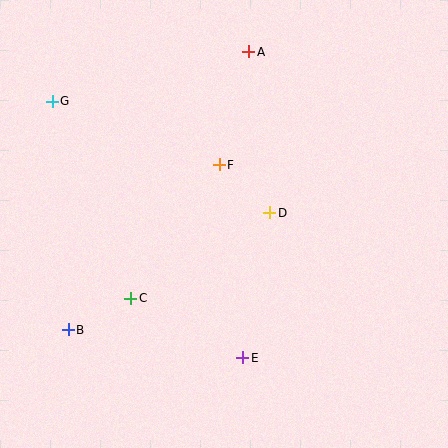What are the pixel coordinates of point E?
Point E is at (243, 358).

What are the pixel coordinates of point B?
Point B is at (68, 330).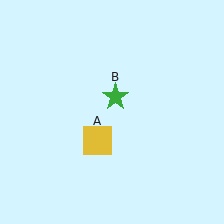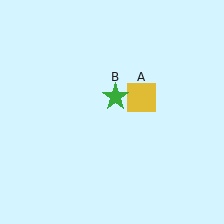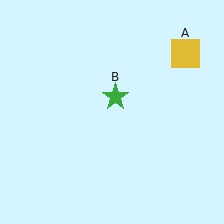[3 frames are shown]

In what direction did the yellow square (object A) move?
The yellow square (object A) moved up and to the right.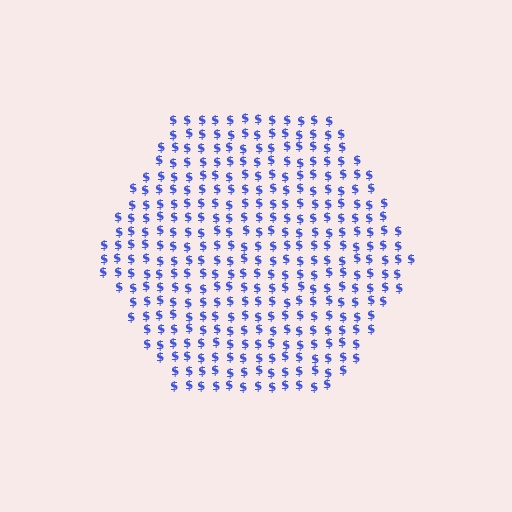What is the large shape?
The large shape is a hexagon.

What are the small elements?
The small elements are dollar signs.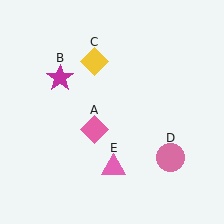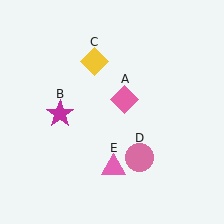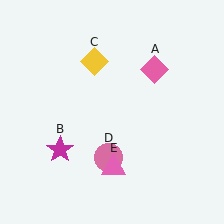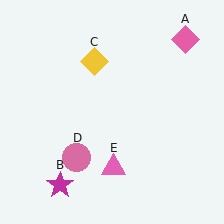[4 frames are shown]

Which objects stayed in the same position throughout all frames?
Yellow diamond (object C) and pink triangle (object E) remained stationary.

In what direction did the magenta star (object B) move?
The magenta star (object B) moved down.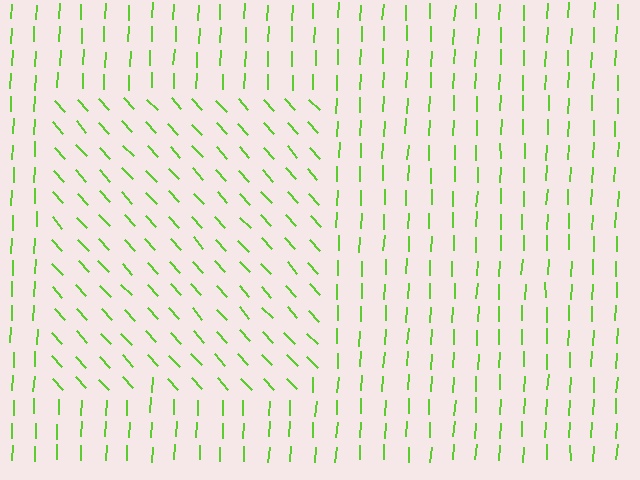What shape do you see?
I see a rectangle.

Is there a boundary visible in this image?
Yes, there is a texture boundary formed by a change in line orientation.